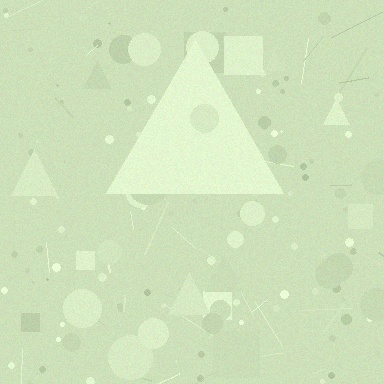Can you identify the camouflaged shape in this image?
The camouflaged shape is a triangle.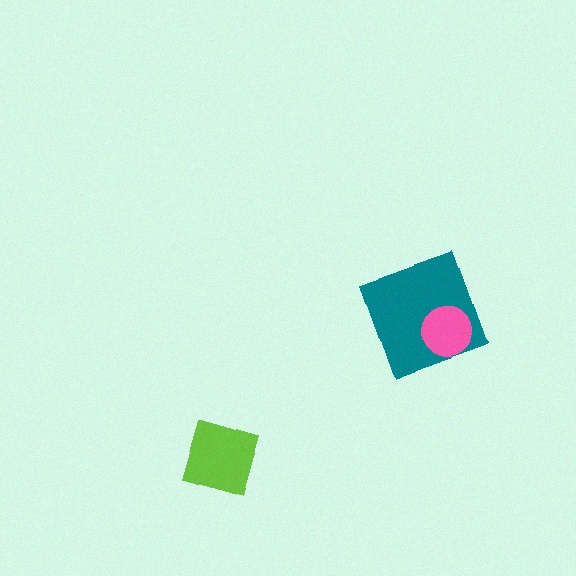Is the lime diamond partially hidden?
No, no other shape covers it.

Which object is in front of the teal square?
The pink circle is in front of the teal square.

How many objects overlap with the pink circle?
1 object overlaps with the pink circle.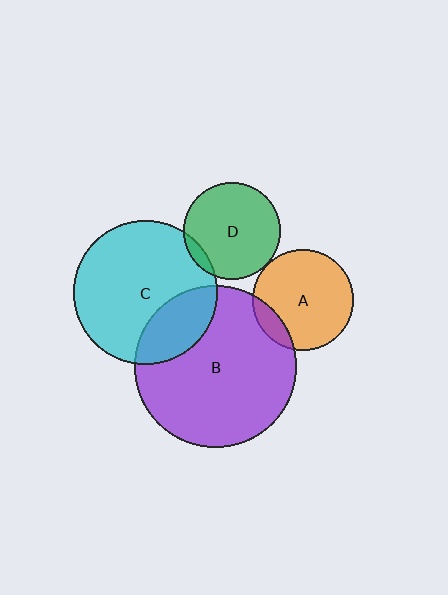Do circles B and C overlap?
Yes.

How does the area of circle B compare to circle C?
Approximately 1.3 times.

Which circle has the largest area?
Circle B (purple).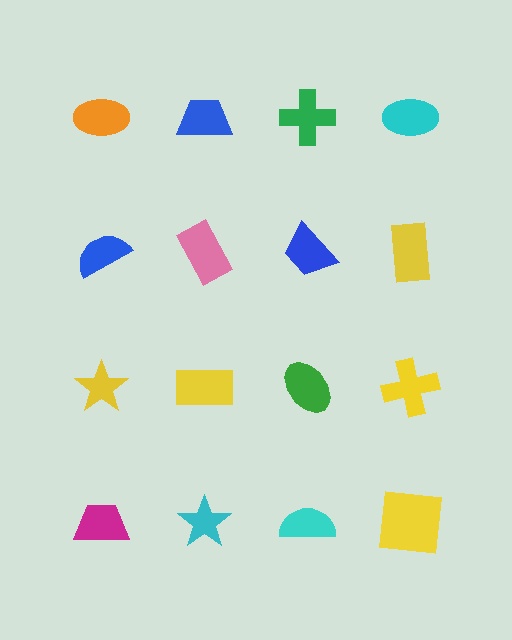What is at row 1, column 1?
An orange ellipse.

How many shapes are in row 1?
4 shapes.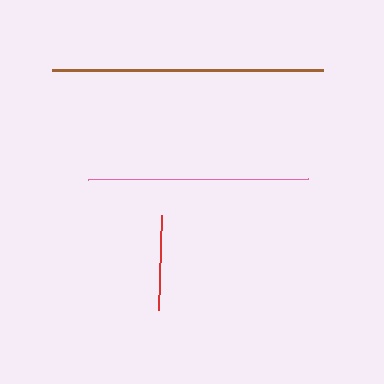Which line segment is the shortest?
The red line is the shortest at approximately 95 pixels.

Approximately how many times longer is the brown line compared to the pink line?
The brown line is approximately 1.2 times the length of the pink line.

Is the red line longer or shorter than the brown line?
The brown line is longer than the red line.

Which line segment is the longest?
The brown line is the longest at approximately 272 pixels.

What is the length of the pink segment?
The pink segment is approximately 220 pixels long.